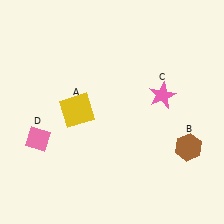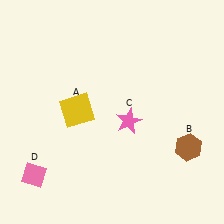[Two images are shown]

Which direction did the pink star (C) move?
The pink star (C) moved left.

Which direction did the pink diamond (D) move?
The pink diamond (D) moved down.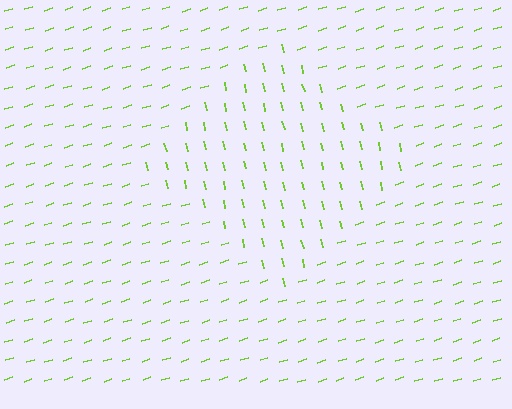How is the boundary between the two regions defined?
The boundary is defined purely by a change in line orientation (approximately 85 degrees difference). All lines are the same color and thickness.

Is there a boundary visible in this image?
Yes, there is a texture boundary formed by a change in line orientation.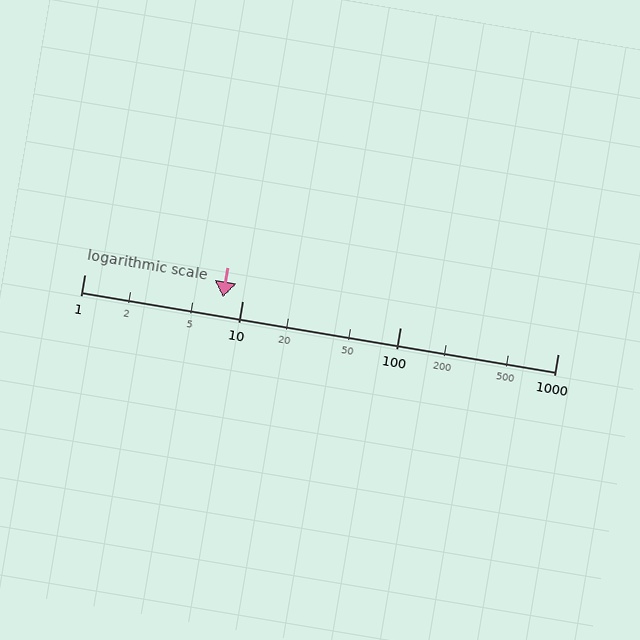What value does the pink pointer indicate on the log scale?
The pointer indicates approximately 7.6.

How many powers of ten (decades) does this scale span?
The scale spans 3 decades, from 1 to 1000.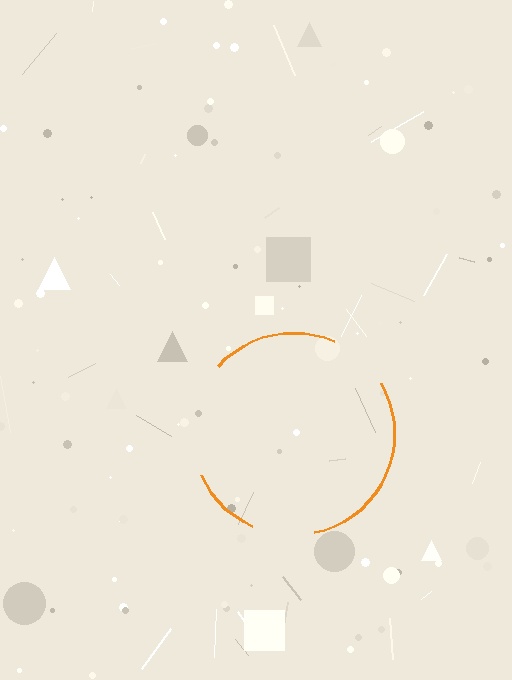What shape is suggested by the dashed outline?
The dashed outline suggests a circle.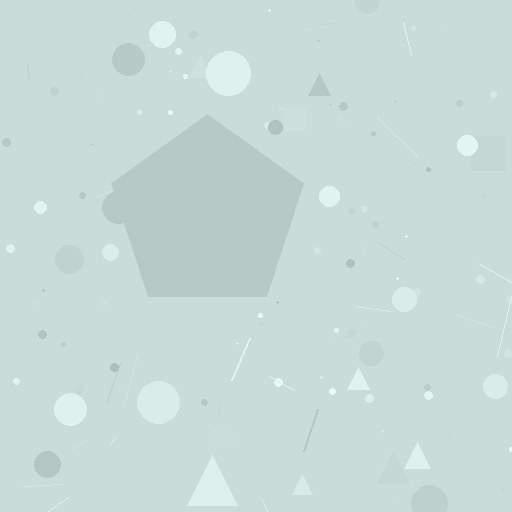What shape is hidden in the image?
A pentagon is hidden in the image.